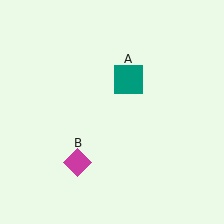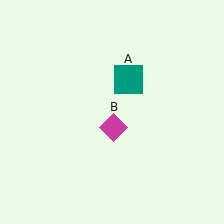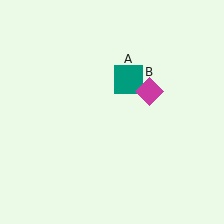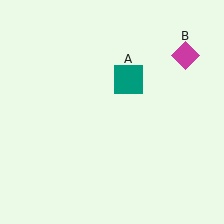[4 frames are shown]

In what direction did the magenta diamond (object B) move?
The magenta diamond (object B) moved up and to the right.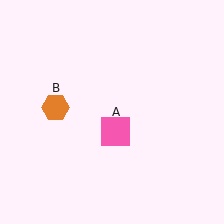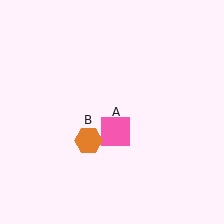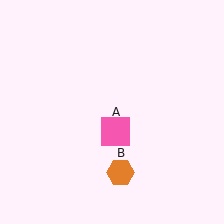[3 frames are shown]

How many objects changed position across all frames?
1 object changed position: orange hexagon (object B).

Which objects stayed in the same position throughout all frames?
Pink square (object A) remained stationary.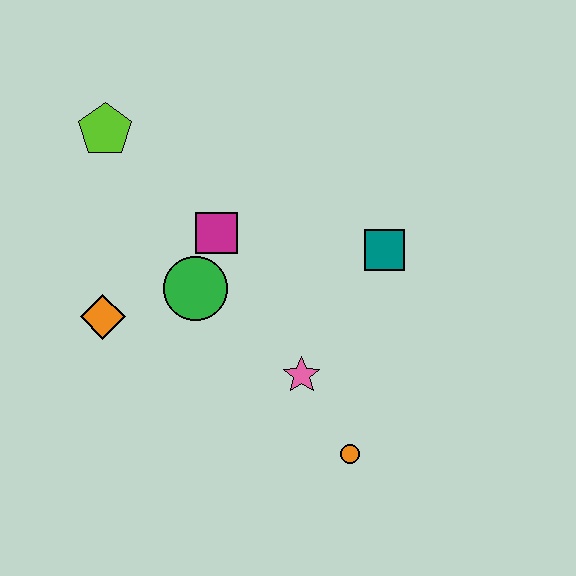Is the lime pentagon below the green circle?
No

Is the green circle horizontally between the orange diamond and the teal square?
Yes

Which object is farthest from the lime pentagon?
The orange circle is farthest from the lime pentagon.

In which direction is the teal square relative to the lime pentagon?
The teal square is to the right of the lime pentagon.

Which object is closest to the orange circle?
The pink star is closest to the orange circle.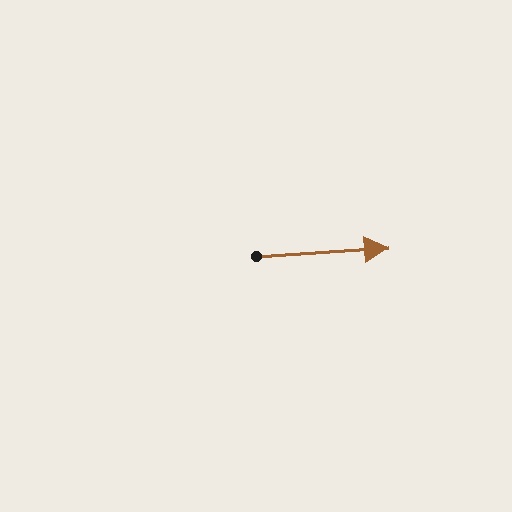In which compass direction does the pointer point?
East.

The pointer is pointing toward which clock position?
Roughly 3 o'clock.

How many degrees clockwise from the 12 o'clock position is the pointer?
Approximately 87 degrees.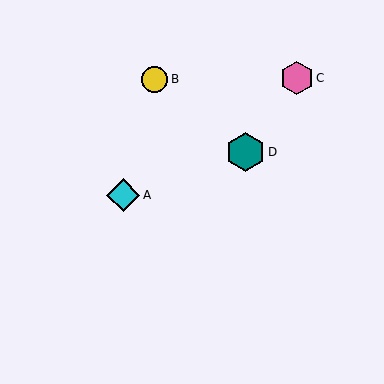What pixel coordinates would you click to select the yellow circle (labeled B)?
Click at (155, 79) to select the yellow circle B.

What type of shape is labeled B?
Shape B is a yellow circle.